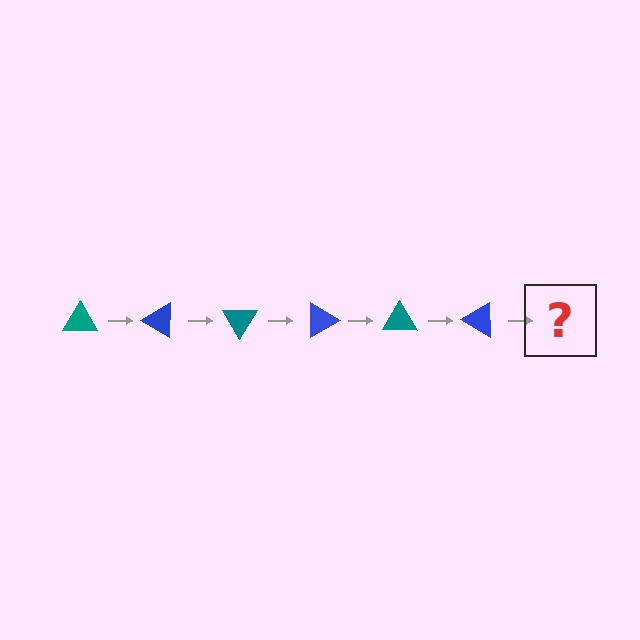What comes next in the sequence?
The next element should be a teal triangle, rotated 180 degrees from the start.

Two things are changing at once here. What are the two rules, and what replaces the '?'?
The two rules are that it rotates 30 degrees each step and the color cycles through teal and blue. The '?' should be a teal triangle, rotated 180 degrees from the start.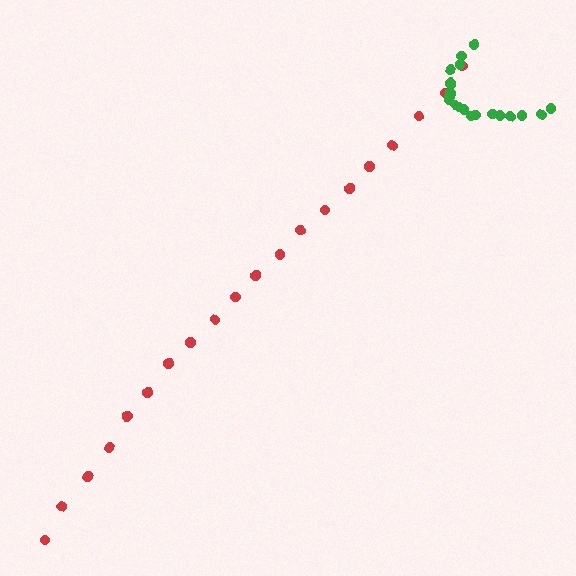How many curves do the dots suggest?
There are 2 distinct paths.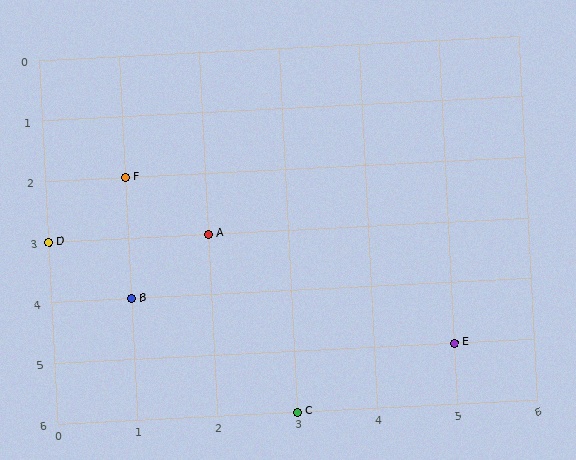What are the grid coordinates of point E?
Point E is at grid coordinates (5, 5).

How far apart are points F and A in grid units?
Points F and A are 1 column and 1 row apart (about 1.4 grid units diagonally).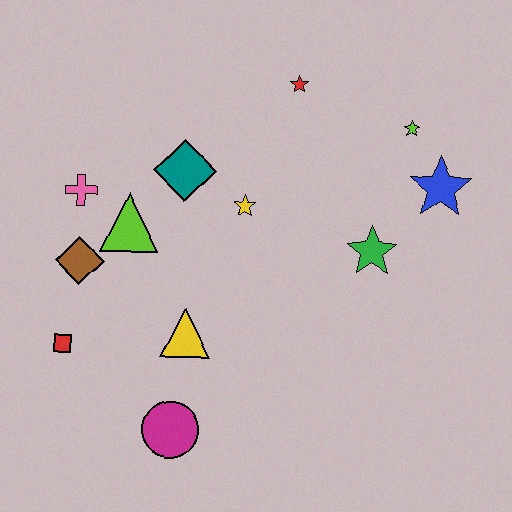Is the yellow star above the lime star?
No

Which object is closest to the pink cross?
The lime triangle is closest to the pink cross.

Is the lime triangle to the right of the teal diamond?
No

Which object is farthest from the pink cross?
The blue star is farthest from the pink cross.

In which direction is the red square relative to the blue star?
The red square is to the left of the blue star.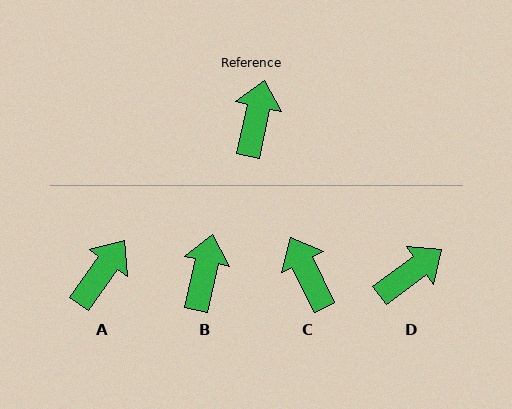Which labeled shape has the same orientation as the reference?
B.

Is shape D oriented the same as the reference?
No, it is off by about 41 degrees.